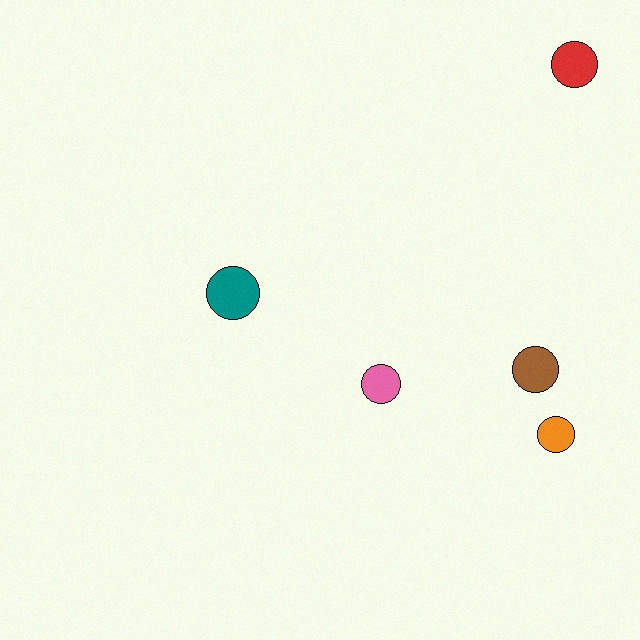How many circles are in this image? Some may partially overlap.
There are 5 circles.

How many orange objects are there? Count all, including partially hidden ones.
There is 1 orange object.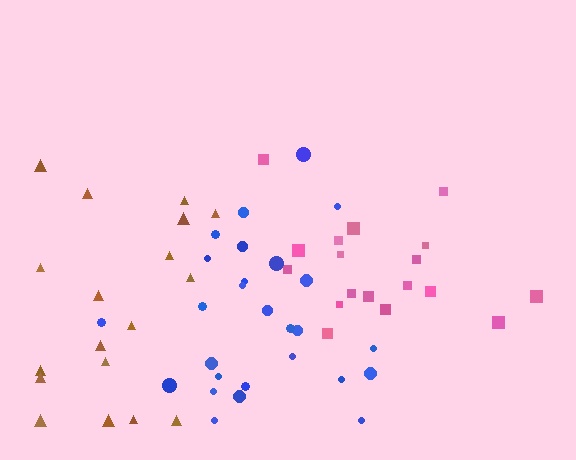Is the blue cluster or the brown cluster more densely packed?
Blue.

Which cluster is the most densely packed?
Blue.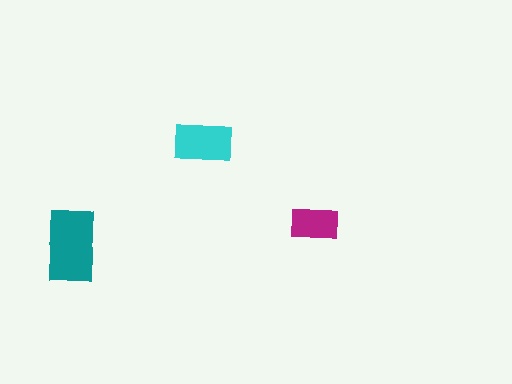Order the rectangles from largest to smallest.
the teal one, the cyan one, the magenta one.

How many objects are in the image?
There are 3 objects in the image.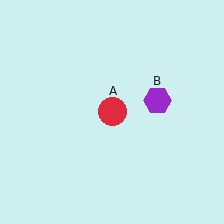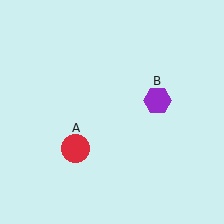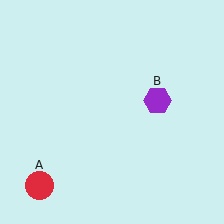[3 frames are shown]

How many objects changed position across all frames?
1 object changed position: red circle (object A).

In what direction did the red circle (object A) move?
The red circle (object A) moved down and to the left.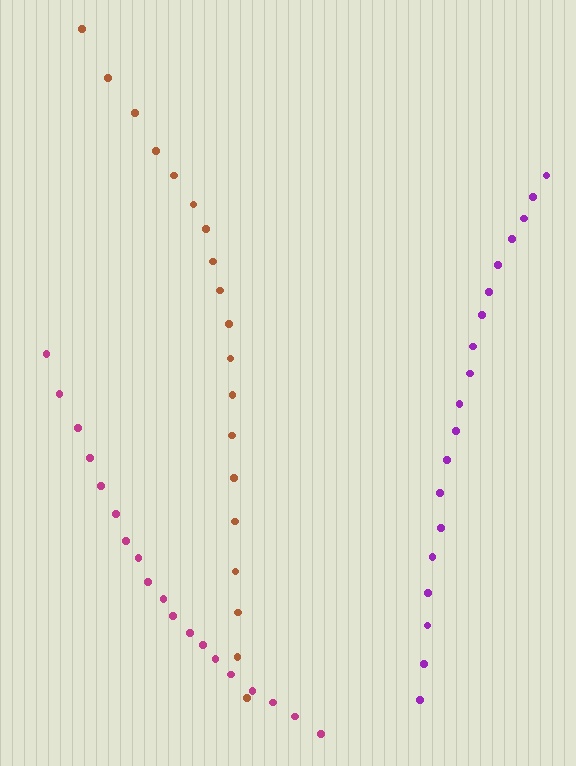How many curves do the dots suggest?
There are 3 distinct paths.